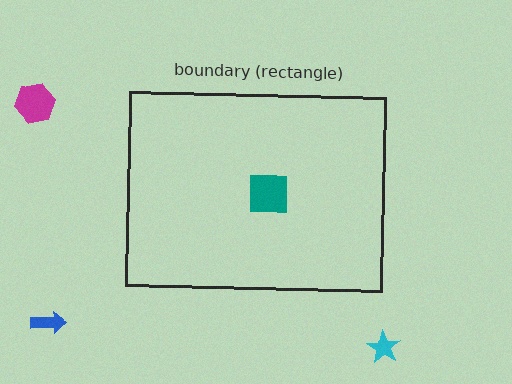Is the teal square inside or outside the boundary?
Inside.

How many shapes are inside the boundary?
1 inside, 3 outside.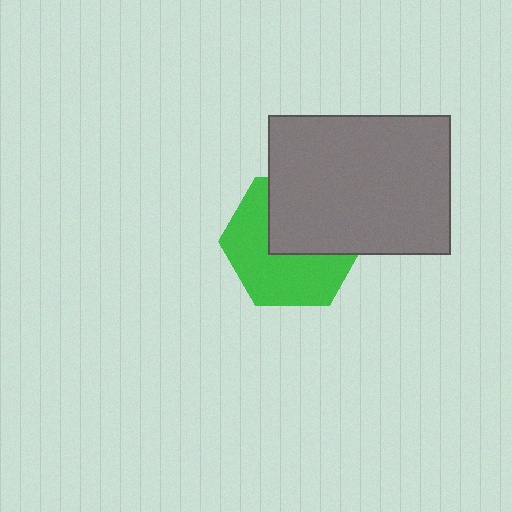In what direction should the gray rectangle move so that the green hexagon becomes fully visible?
The gray rectangle should move up. That is the shortest direction to clear the overlap and leave the green hexagon fully visible.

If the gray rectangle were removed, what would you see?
You would see the complete green hexagon.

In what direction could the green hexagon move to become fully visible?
The green hexagon could move down. That would shift it out from behind the gray rectangle entirely.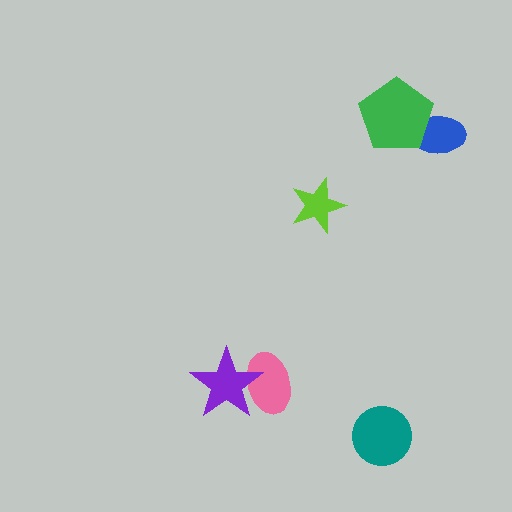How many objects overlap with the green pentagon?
1 object overlaps with the green pentagon.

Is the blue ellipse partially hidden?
Yes, it is partially covered by another shape.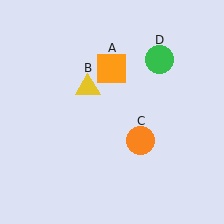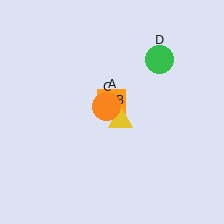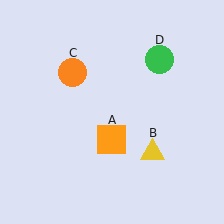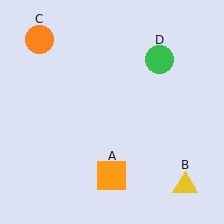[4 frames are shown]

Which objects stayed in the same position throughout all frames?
Green circle (object D) remained stationary.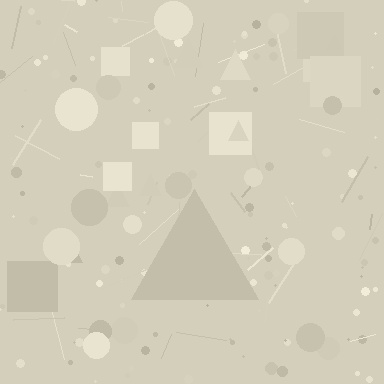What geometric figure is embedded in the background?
A triangle is embedded in the background.